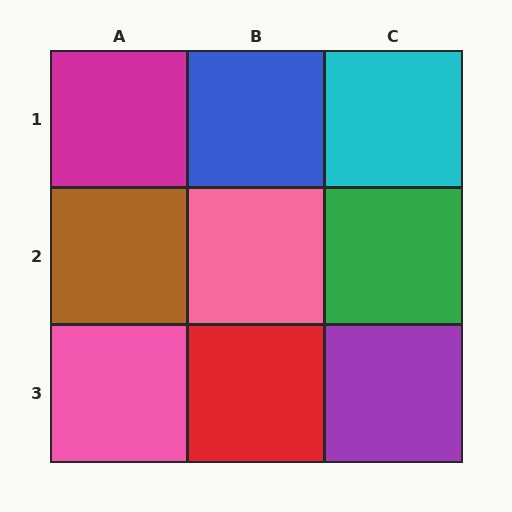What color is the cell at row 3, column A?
Pink.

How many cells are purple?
1 cell is purple.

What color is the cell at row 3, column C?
Purple.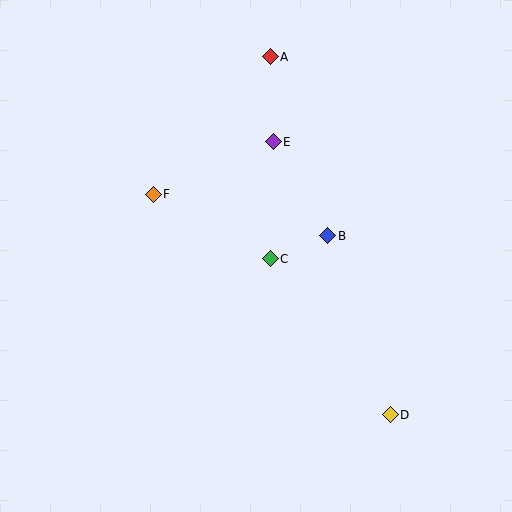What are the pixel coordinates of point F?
Point F is at (153, 194).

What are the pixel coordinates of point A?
Point A is at (270, 57).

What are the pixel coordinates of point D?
Point D is at (390, 415).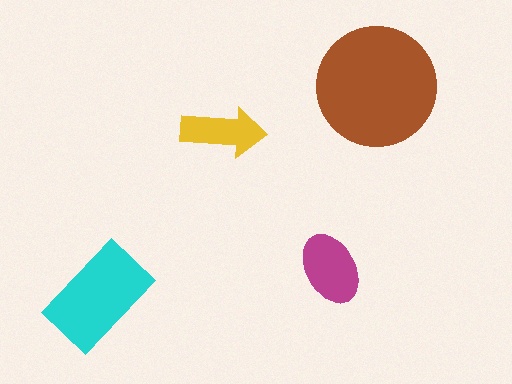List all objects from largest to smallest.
The brown circle, the cyan rectangle, the magenta ellipse, the yellow arrow.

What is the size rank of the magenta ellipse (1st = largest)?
3rd.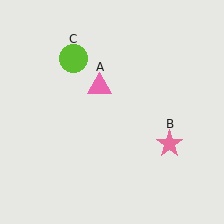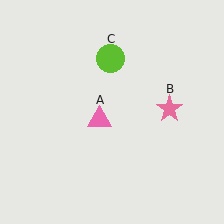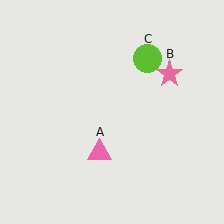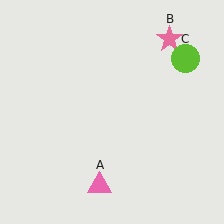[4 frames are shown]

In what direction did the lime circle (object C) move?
The lime circle (object C) moved right.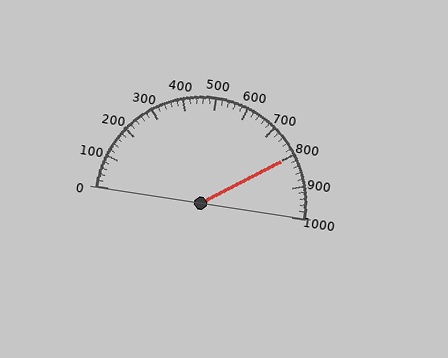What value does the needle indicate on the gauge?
The needle indicates approximately 800.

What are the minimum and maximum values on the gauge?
The gauge ranges from 0 to 1000.